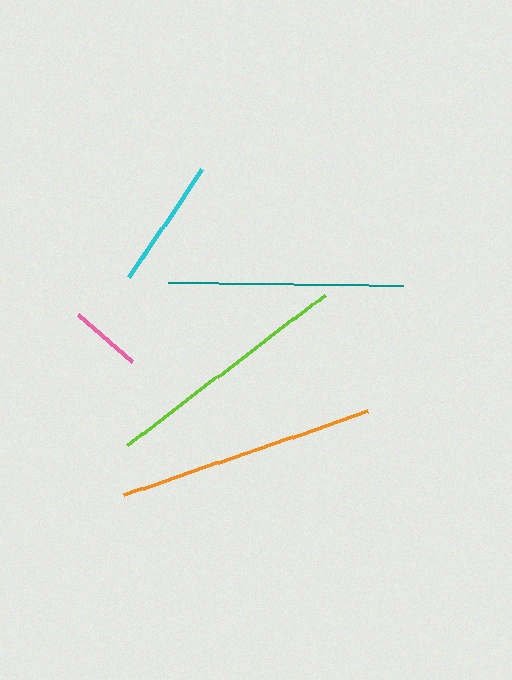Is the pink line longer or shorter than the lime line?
The lime line is longer than the pink line.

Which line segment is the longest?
The orange line is the longest at approximately 258 pixels.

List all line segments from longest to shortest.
From longest to shortest: orange, lime, teal, cyan, pink.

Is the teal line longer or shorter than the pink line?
The teal line is longer than the pink line.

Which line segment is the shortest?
The pink line is the shortest at approximately 72 pixels.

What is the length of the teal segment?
The teal segment is approximately 235 pixels long.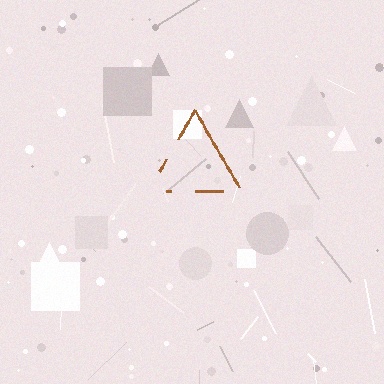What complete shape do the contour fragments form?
The contour fragments form a triangle.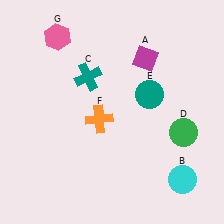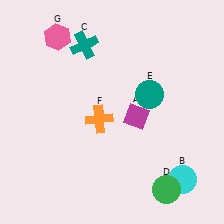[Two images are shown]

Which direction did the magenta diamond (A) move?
The magenta diamond (A) moved down.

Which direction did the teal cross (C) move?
The teal cross (C) moved up.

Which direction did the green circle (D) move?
The green circle (D) moved down.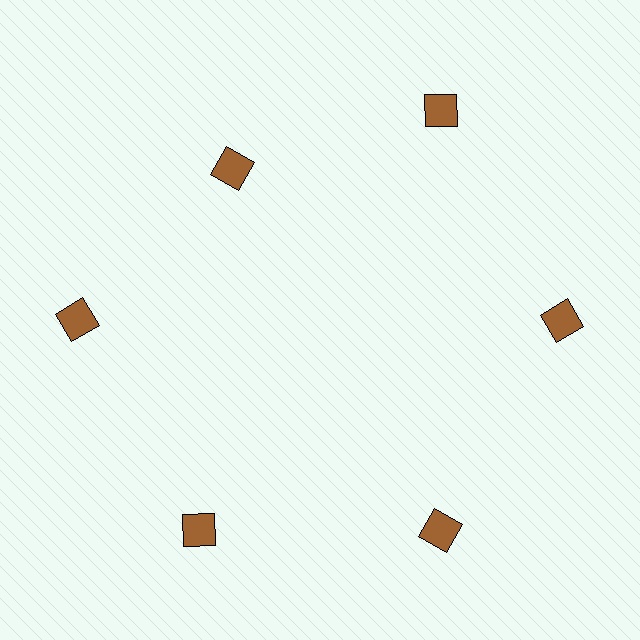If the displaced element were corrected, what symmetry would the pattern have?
It would have 6-fold rotational symmetry — the pattern would map onto itself every 60 degrees.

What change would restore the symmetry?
The symmetry would be restored by moving it outward, back onto the ring so that all 6 squares sit at equal angles and equal distance from the center.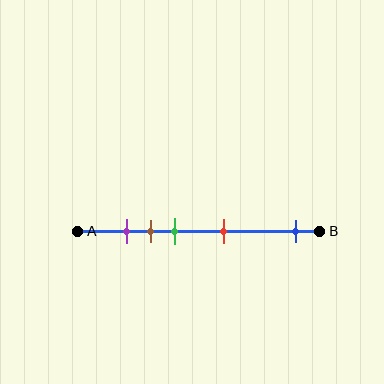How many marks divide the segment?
There are 5 marks dividing the segment.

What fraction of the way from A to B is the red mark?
The red mark is approximately 60% (0.6) of the way from A to B.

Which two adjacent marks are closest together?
The purple and brown marks are the closest adjacent pair.